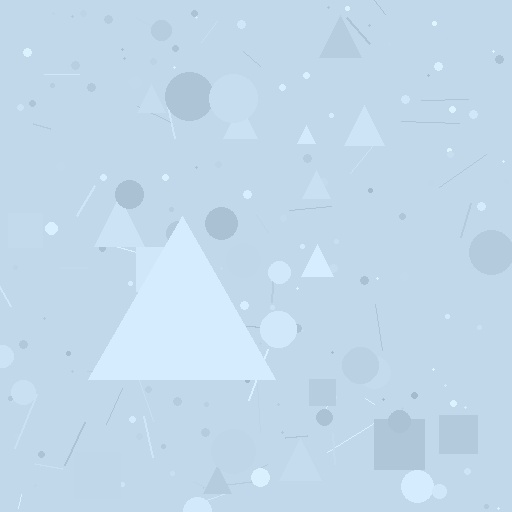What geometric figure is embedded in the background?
A triangle is embedded in the background.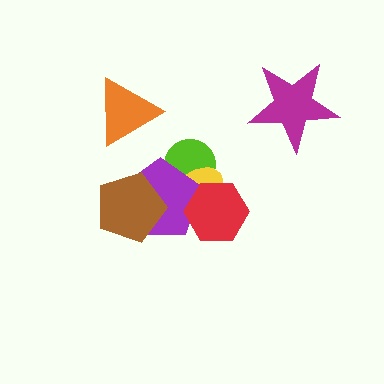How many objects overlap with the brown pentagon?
1 object overlaps with the brown pentagon.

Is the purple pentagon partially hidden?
Yes, it is partially covered by another shape.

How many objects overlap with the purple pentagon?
4 objects overlap with the purple pentagon.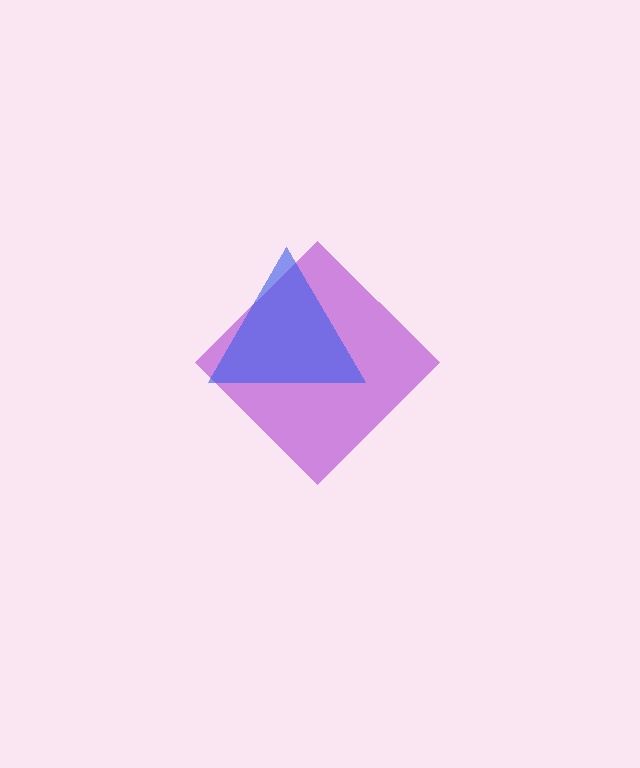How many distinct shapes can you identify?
There are 2 distinct shapes: a purple diamond, a blue triangle.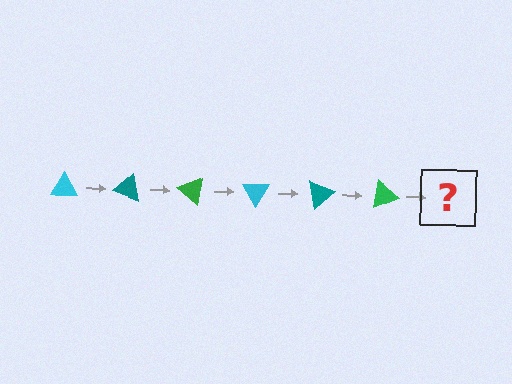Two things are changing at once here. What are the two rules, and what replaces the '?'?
The two rules are that it rotates 20 degrees each step and the color cycles through cyan, teal, and green. The '?' should be a cyan triangle, rotated 120 degrees from the start.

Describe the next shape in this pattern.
It should be a cyan triangle, rotated 120 degrees from the start.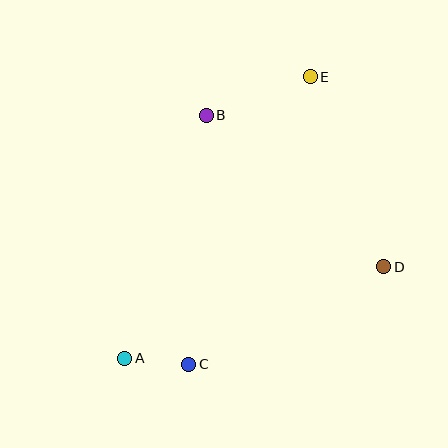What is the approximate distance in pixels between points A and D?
The distance between A and D is approximately 275 pixels.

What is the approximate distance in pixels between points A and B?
The distance between A and B is approximately 256 pixels.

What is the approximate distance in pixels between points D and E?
The distance between D and E is approximately 204 pixels.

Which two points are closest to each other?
Points A and C are closest to each other.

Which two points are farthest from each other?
Points A and E are farthest from each other.